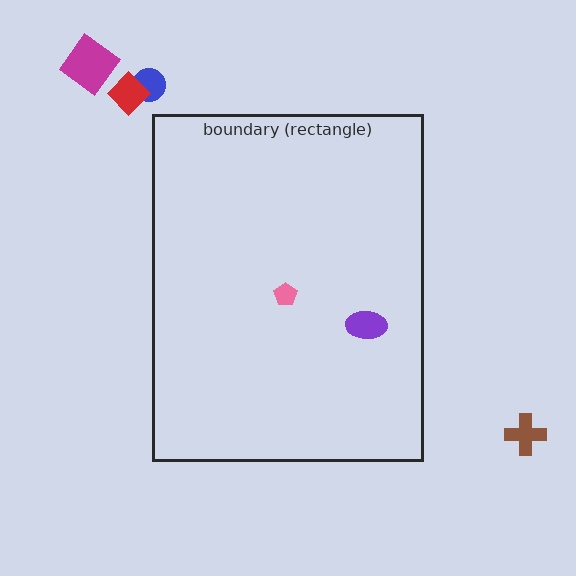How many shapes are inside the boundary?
2 inside, 4 outside.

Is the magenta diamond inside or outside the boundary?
Outside.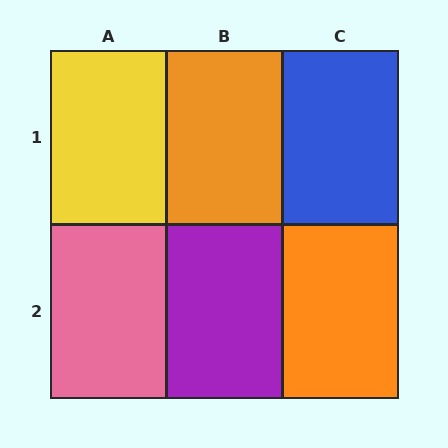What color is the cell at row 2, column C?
Orange.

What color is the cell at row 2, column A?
Pink.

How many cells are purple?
1 cell is purple.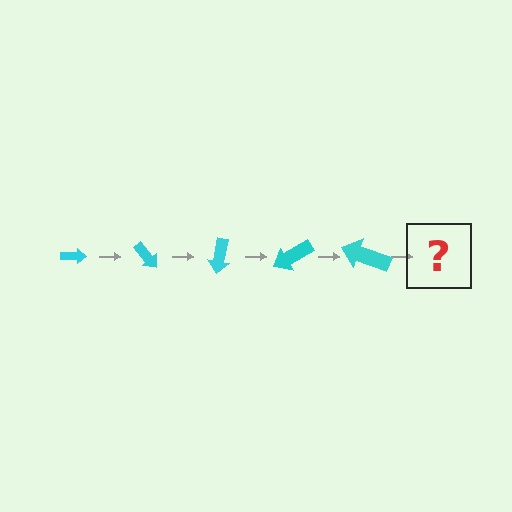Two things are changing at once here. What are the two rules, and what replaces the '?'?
The two rules are that the arrow grows larger each step and it rotates 50 degrees each step. The '?' should be an arrow, larger than the previous one and rotated 250 degrees from the start.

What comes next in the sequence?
The next element should be an arrow, larger than the previous one and rotated 250 degrees from the start.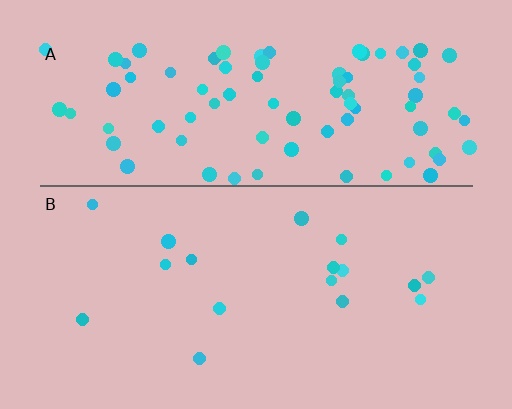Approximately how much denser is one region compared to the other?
Approximately 4.9× — region A over region B.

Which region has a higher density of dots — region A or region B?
A (the top).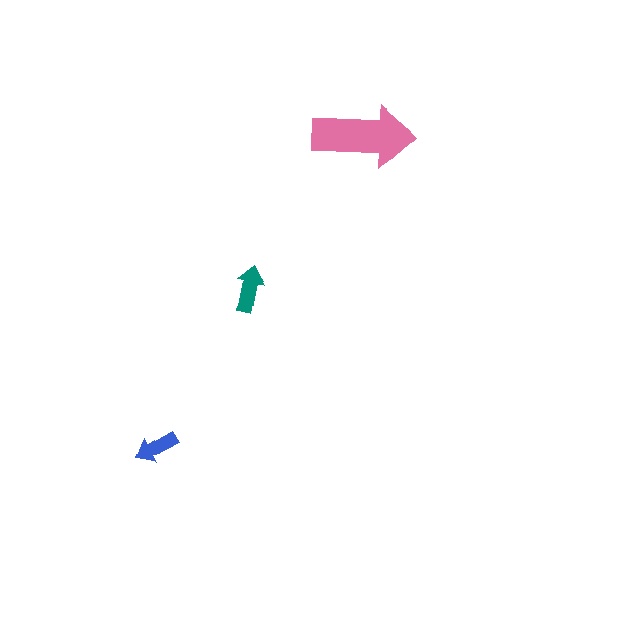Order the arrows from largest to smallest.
the pink one, the teal one, the blue one.